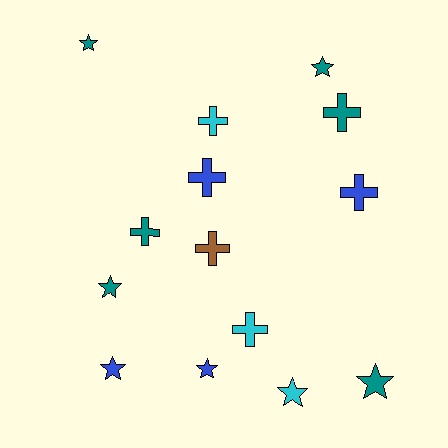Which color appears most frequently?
Teal, with 6 objects.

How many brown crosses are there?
There is 1 brown cross.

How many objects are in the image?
There are 14 objects.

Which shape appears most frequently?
Star, with 7 objects.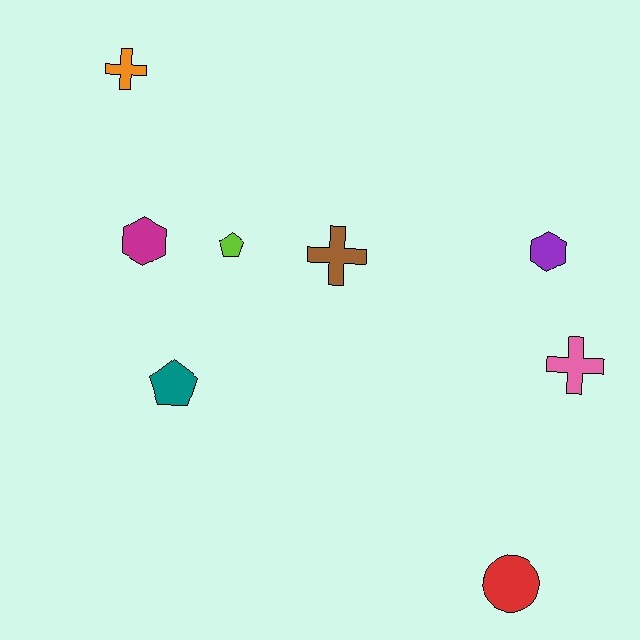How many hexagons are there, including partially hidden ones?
There are 2 hexagons.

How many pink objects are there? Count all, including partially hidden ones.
There is 1 pink object.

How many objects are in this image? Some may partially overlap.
There are 8 objects.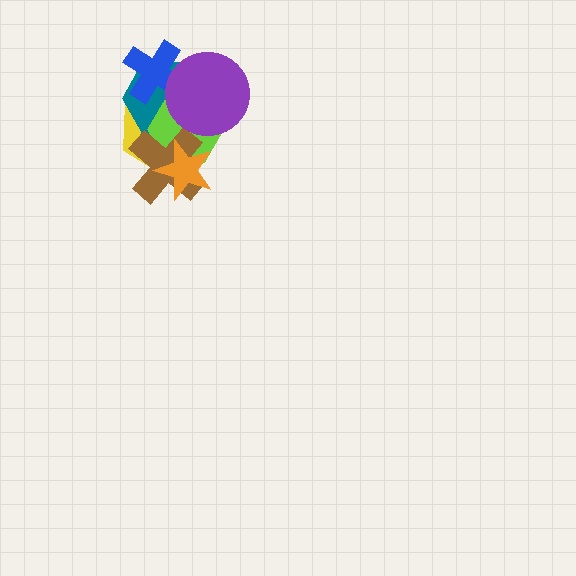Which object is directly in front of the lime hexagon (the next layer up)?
The brown cross is directly in front of the lime hexagon.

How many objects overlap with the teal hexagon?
5 objects overlap with the teal hexagon.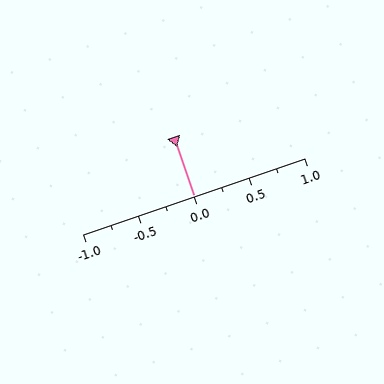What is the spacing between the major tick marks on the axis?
The major ticks are spaced 0.5 apart.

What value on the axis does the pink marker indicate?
The marker indicates approximately 0.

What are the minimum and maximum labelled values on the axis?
The axis runs from -1.0 to 1.0.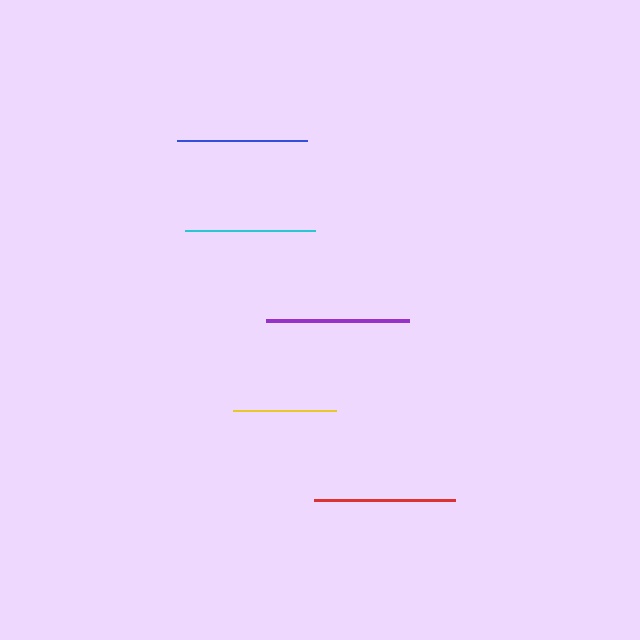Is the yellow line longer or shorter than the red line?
The red line is longer than the yellow line.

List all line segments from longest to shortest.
From longest to shortest: purple, red, blue, cyan, yellow.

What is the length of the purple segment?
The purple segment is approximately 143 pixels long.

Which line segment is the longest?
The purple line is the longest at approximately 143 pixels.